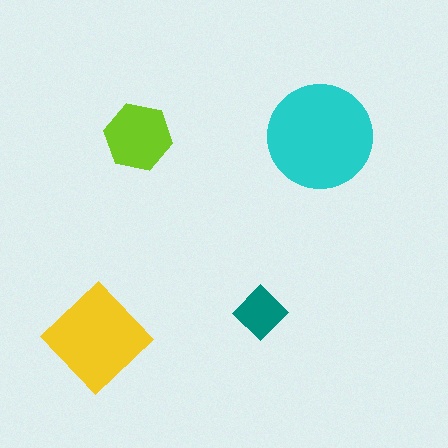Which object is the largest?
The cyan circle.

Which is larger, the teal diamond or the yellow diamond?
The yellow diamond.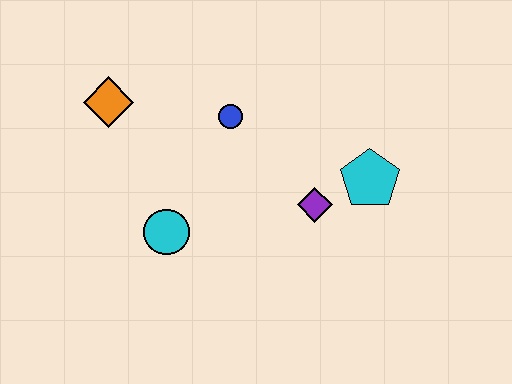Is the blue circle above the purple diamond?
Yes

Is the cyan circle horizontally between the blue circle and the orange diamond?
Yes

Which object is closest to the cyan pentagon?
The purple diamond is closest to the cyan pentagon.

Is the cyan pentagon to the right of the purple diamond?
Yes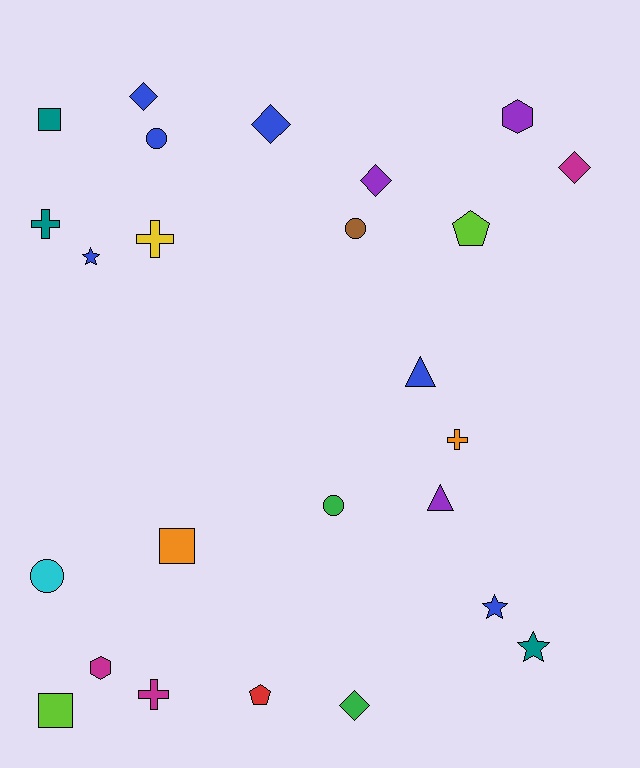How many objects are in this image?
There are 25 objects.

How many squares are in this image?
There are 3 squares.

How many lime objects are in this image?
There are 2 lime objects.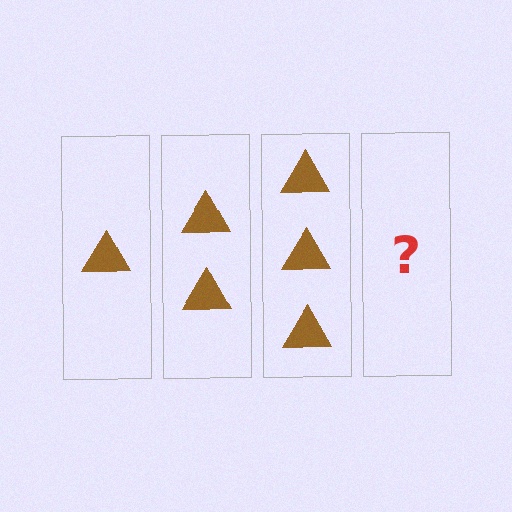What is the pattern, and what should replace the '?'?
The pattern is that each step adds one more triangle. The '?' should be 4 triangles.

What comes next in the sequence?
The next element should be 4 triangles.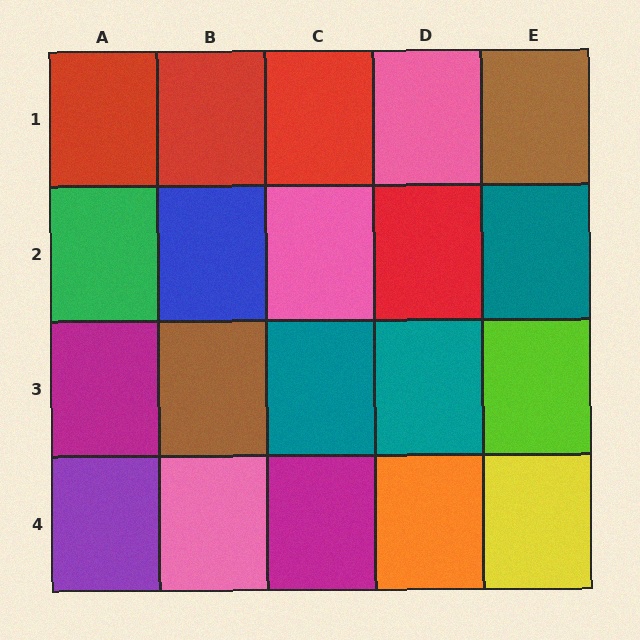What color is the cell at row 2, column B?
Blue.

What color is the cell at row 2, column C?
Pink.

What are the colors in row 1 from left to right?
Red, red, red, pink, brown.